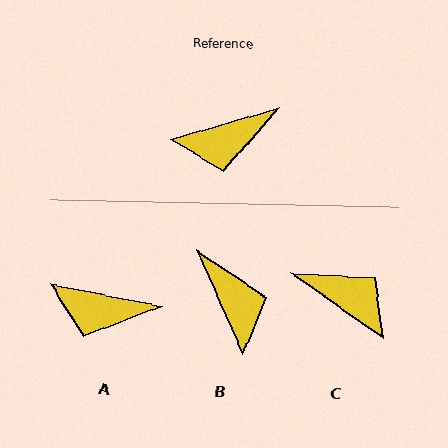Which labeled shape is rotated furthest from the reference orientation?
C, about 128 degrees away.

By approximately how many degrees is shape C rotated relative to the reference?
Approximately 128 degrees counter-clockwise.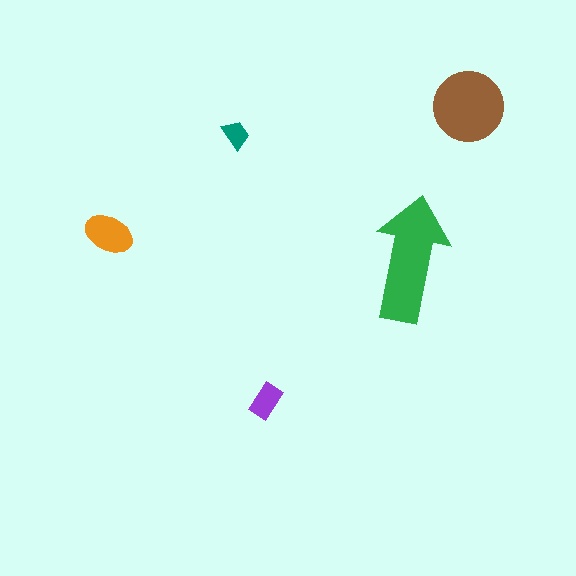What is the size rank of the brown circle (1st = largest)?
2nd.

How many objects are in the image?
There are 5 objects in the image.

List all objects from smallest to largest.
The teal trapezoid, the purple rectangle, the orange ellipse, the brown circle, the green arrow.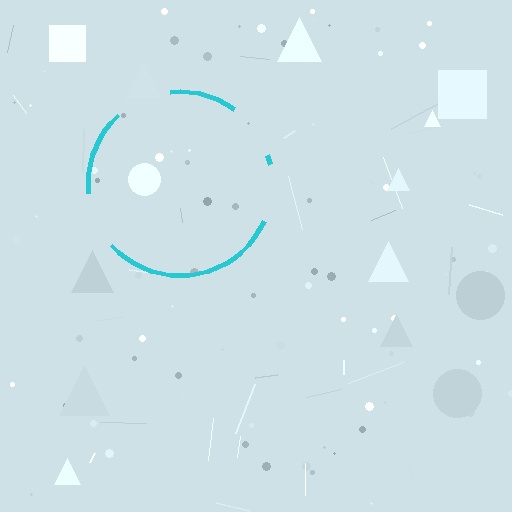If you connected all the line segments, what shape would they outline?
They would outline a circle.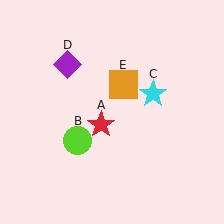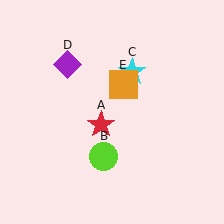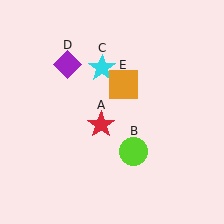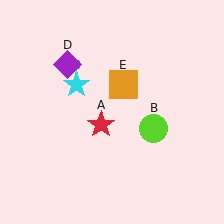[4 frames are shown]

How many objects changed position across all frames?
2 objects changed position: lime circle (object B), cyan star (object C).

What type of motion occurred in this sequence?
The lime circle (object B), cyan star (object C) rotated counterclockwise around the center of the scene.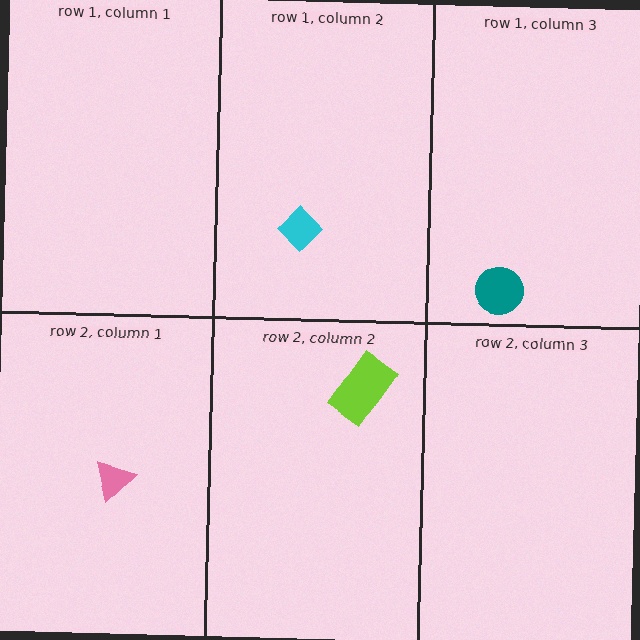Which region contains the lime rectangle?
The row 2, column 2 region.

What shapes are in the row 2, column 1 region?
The pink triangle.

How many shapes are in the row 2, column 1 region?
1.